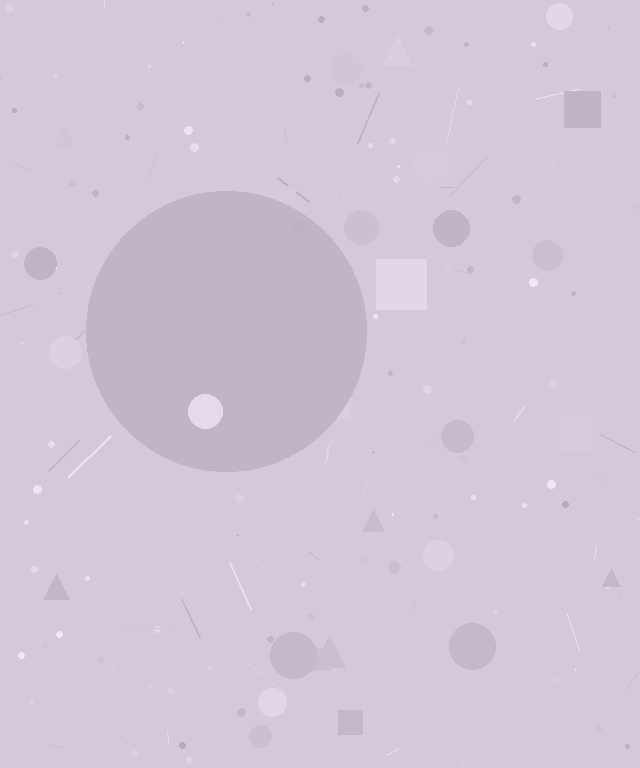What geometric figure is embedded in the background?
A circle is embedded in the background.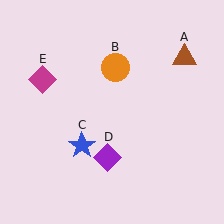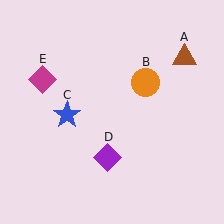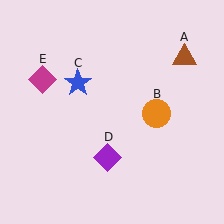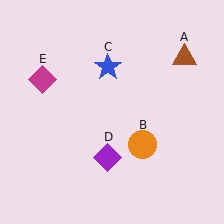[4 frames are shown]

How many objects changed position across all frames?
2 objects changed position: orange circle (object B), blue star (object C).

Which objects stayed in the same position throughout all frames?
Brown triangle (object A) and purple diamond (object D) and magenta diamond (object E) remained stationary.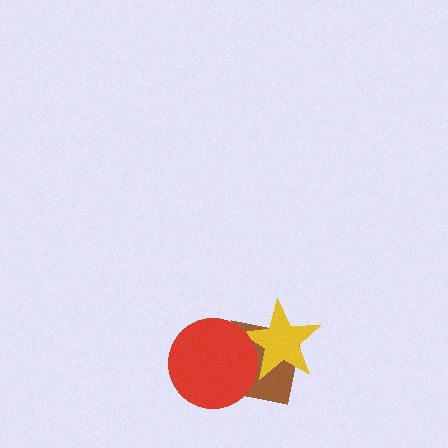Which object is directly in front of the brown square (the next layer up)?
The yellow star is directly in front of the brown square.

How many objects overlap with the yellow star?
2 objects overlap with the yellow star.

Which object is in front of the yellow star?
The red circle is in front of the yellow star.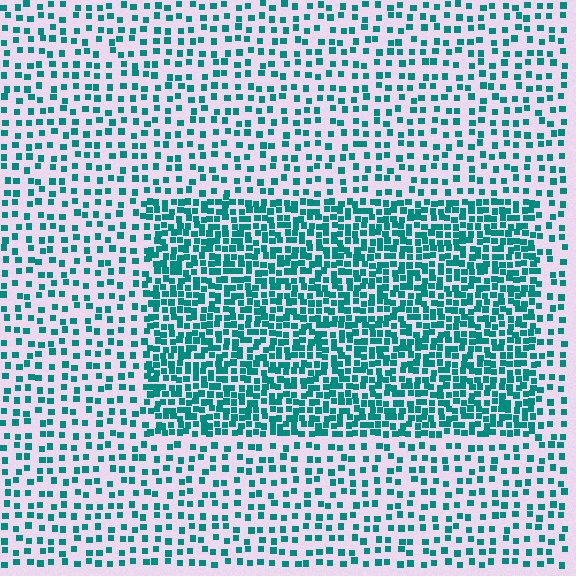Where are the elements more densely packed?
The elements are more densely packed inside the rectangle boundary.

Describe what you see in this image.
The image contains small teal elements arranged at two different densities. A rectangle-shaped region is visible where the elements are more densely packed than the surrounding area.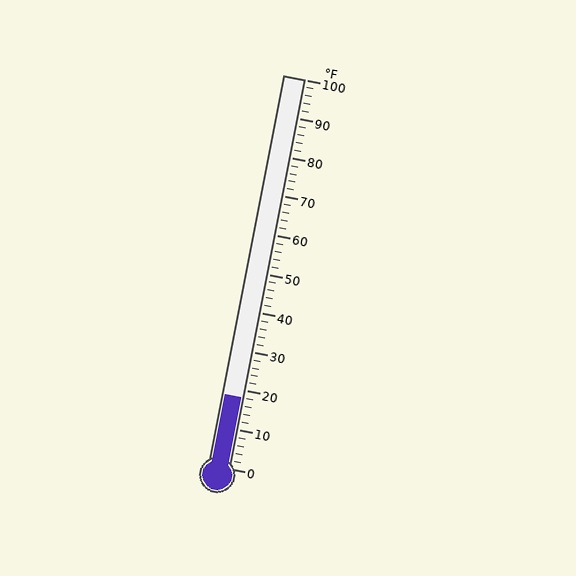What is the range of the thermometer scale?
The thermometer scale ranges from 0°F to 100°F.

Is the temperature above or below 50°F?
The temperature is below 50°F.